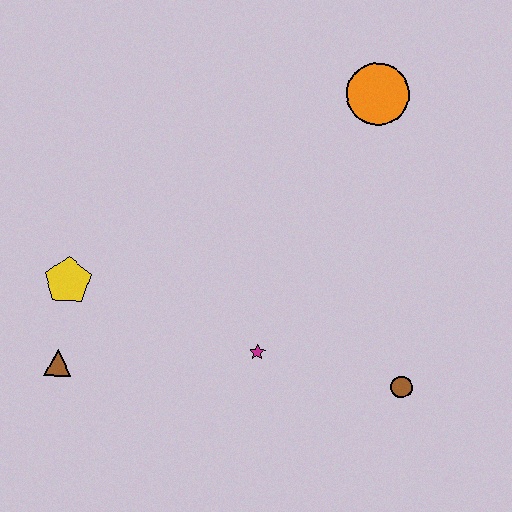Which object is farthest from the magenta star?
The orange circle is farthest from the magenta star.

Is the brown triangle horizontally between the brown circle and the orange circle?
No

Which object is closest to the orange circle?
The magenta star is closest to the orange circle.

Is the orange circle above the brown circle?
Yes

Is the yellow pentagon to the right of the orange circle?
No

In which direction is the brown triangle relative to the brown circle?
The brown triangle is to the left of the brown circle.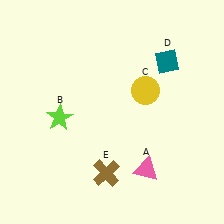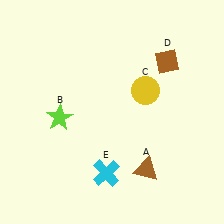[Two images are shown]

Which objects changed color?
A changed from pink to brown. D changed from teal to brown. E changed from brown to cyan.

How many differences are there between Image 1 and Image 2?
There are 3 differences between the two images.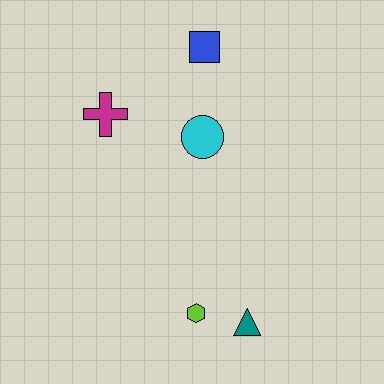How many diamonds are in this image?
There are no diamonds.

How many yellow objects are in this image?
There are no yellow objects.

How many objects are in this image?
There are 5 objects.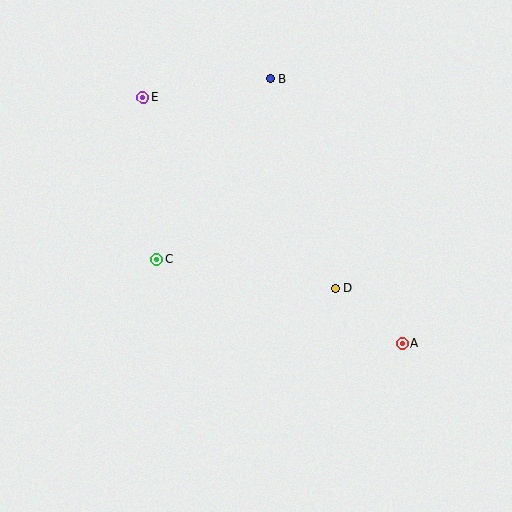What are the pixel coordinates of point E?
Point E is at (143, 97).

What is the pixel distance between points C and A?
The distance between C and A is 259 pixels.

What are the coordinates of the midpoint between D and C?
The midpoint between D and C is at (246, 274).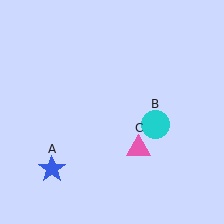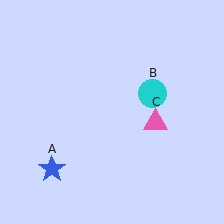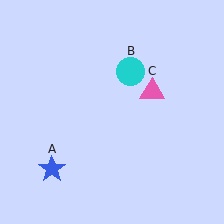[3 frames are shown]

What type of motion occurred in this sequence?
The cyan circle (object B), pink triangle (object C) rotated counterclockwise around the center of the scene.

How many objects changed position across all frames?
2 objects changed position: cyan circle (object B), pink triangle (object C).